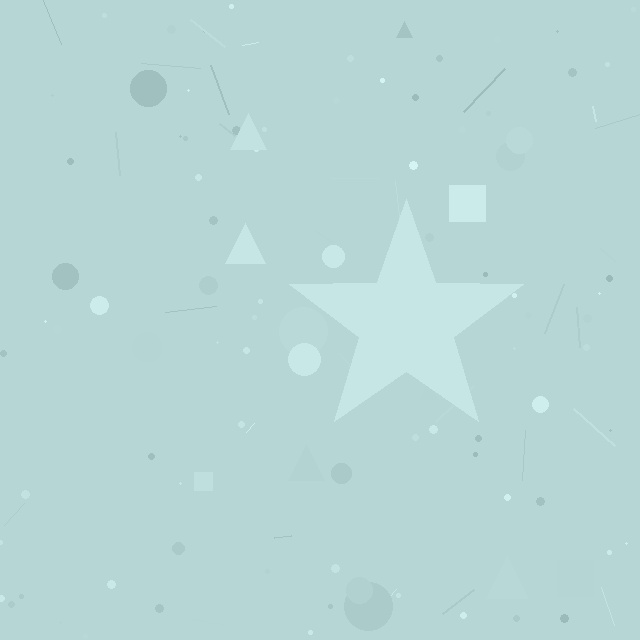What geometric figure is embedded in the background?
A star is embedded in the background.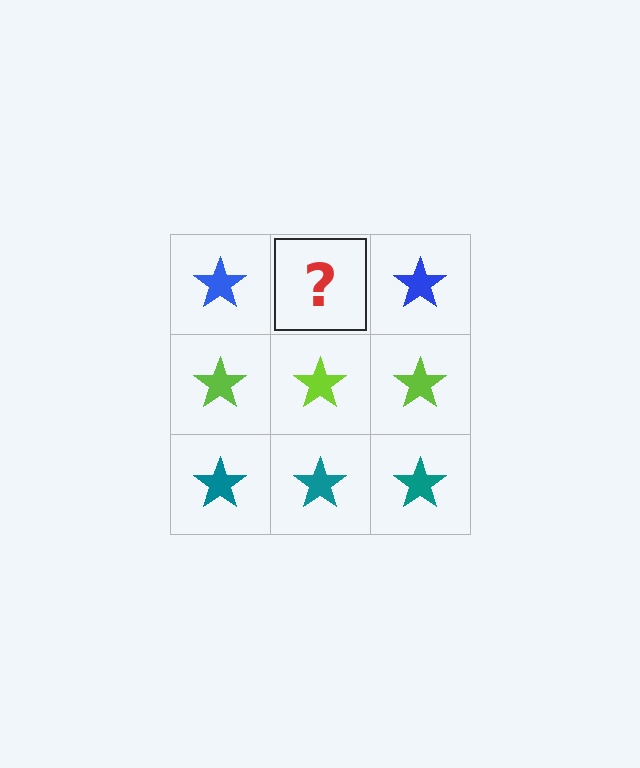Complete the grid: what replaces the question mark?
The question mark should be replaced with a blue star.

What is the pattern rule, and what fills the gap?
The rule is that each row has a consistent color. The gap should be filled with a blue star.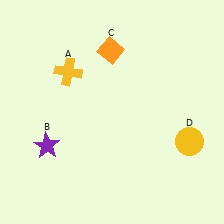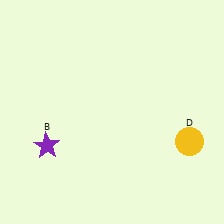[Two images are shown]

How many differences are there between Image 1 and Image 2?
There are 2 differences between the two images.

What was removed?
The orange diamond (C), the yellow cross (A) were removed in Image 2.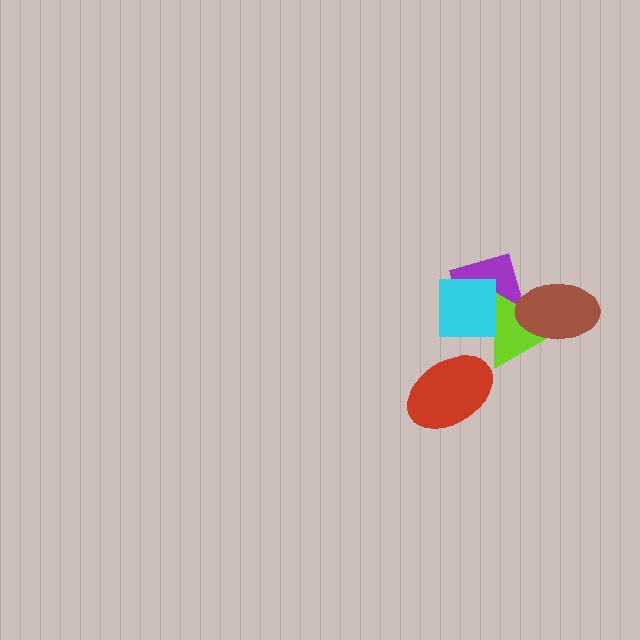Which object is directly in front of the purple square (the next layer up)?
The lime triangle is directly in front of the purple square.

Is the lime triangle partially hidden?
Yes, it is partially covered by another shape.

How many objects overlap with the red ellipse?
0 objects overlap with the red ellipse.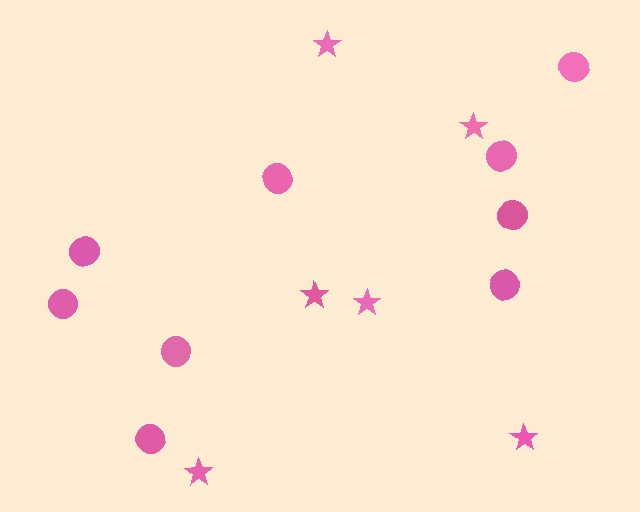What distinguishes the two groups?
There are 2 groups: one group of circles (9) and one group of stars (6).